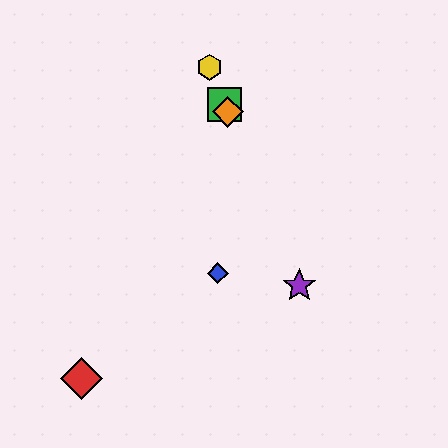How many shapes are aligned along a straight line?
4 shapes (the green square, the yellow hexagon, the purple star, the orange diamond) are aligned along a straight line.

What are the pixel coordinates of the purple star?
The purple star is at (299, 286).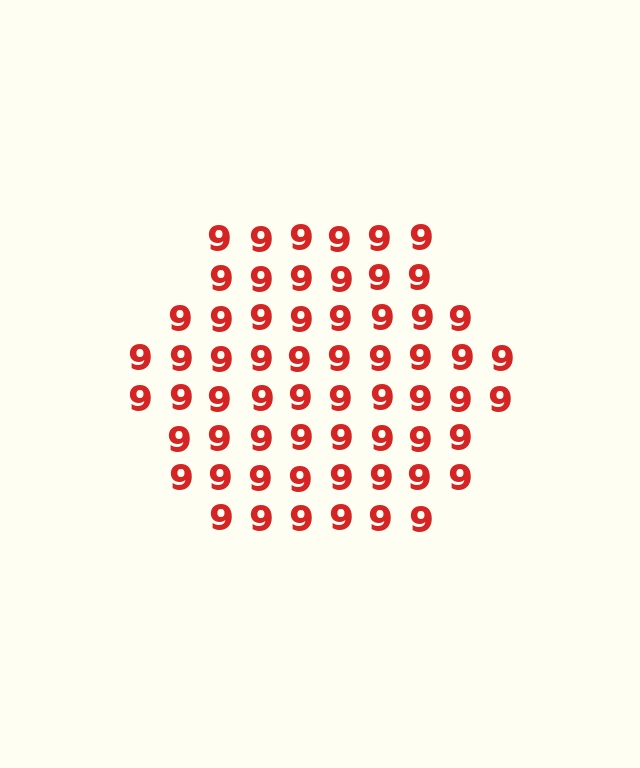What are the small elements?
The small elements are digit 9's.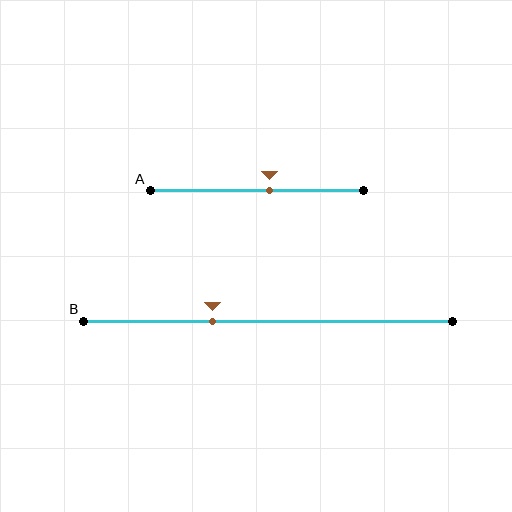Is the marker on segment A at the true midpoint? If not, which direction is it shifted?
No, the marker on segment A is shifted to the right by about 6% of the segment length.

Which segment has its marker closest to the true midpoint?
Segment A has its marker closest to the true midpoint.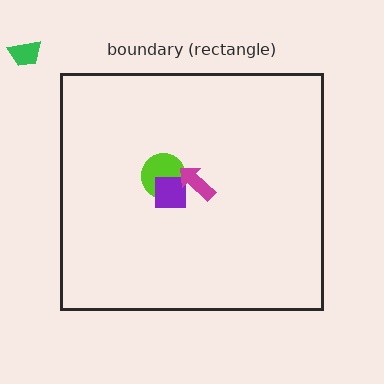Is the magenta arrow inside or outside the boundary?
Inside.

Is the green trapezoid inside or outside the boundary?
Outside.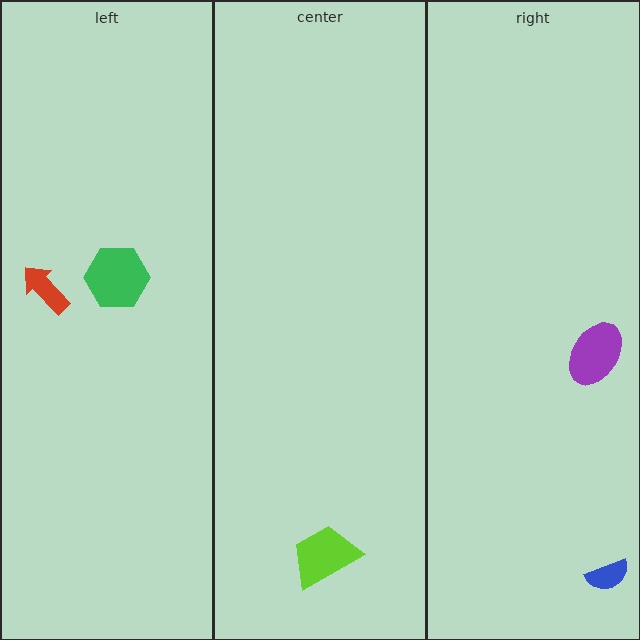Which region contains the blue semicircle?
The right region.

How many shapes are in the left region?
2.